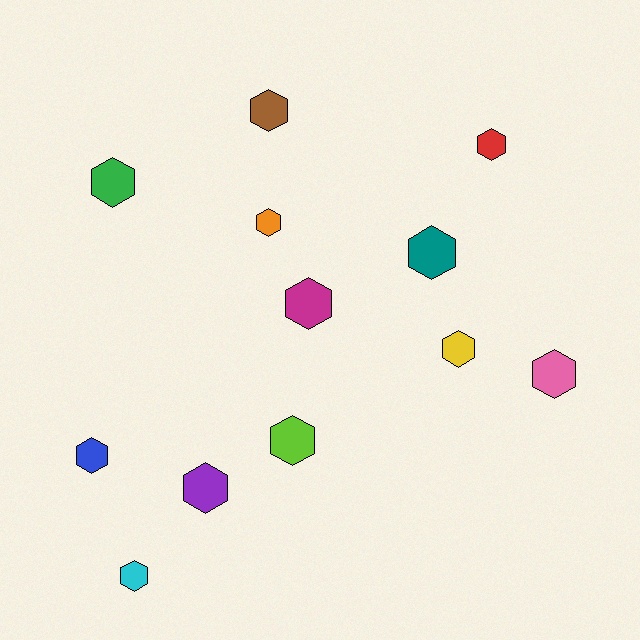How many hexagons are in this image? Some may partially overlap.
There are 12 hexagons.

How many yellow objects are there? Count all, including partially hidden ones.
There is 1 yellow object.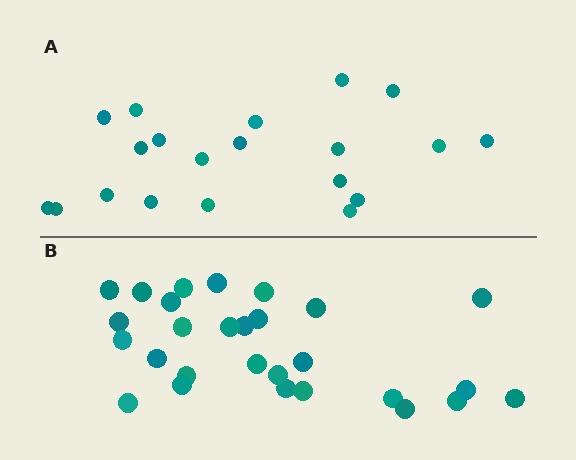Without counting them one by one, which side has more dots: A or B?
Region B (the bottom region) has more dots.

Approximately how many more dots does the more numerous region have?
Region B has roughly 8 or so more dots than region A.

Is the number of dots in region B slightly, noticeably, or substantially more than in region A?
Region B has noticeably more, but not dramatically so. The ratio is roughly 1.4 to 1.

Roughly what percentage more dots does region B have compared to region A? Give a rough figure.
About 40% more.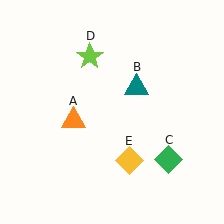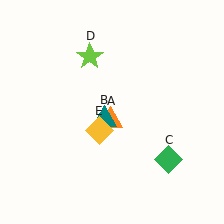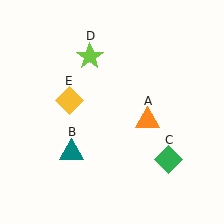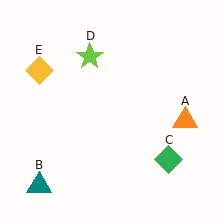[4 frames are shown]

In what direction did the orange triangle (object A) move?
The orange triangle (object A) moved right.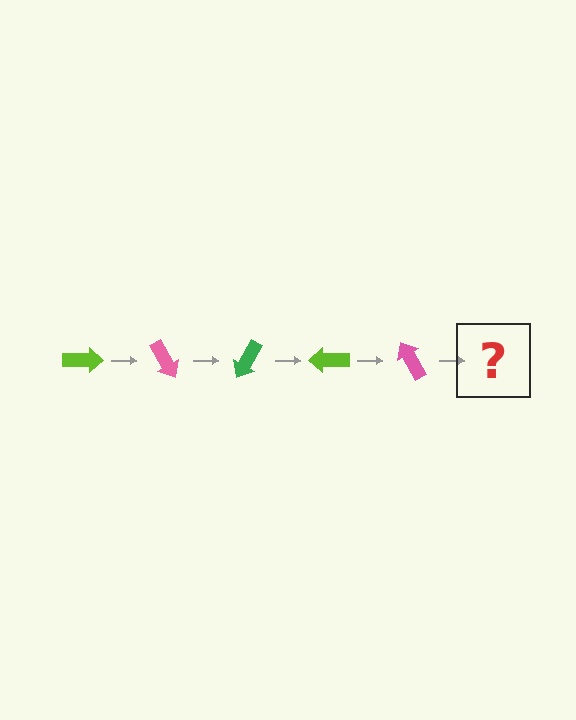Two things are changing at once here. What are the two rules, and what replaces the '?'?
The two rules are that it rotates 60 degrees each step and the color cycles through lime, pink, and green. The '?' should be a green arrow, rotated 300 degrees from the start.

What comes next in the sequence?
The next element should be a green arrow, rotated 300 degrees from the start.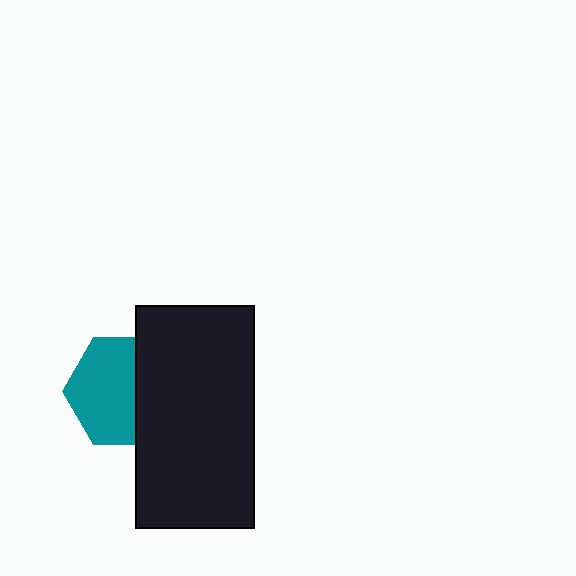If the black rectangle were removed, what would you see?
You would see the complete teal hexagon.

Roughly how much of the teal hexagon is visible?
About half of it is visible (roughly 62%).